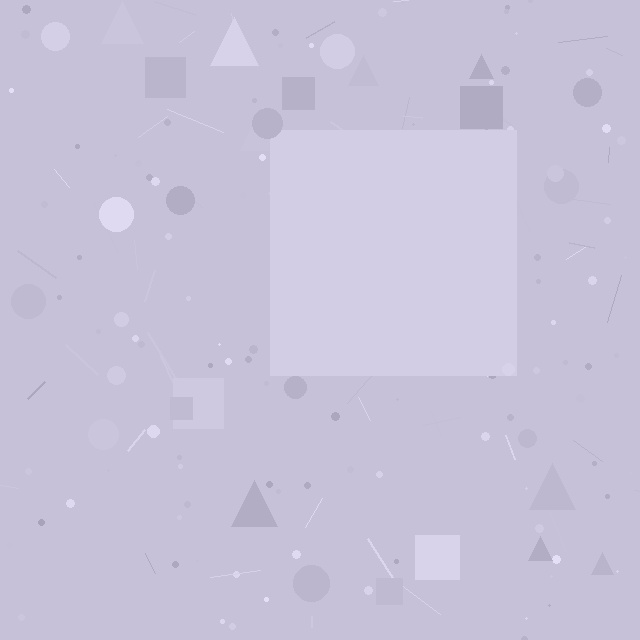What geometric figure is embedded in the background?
A square is embedded in the background.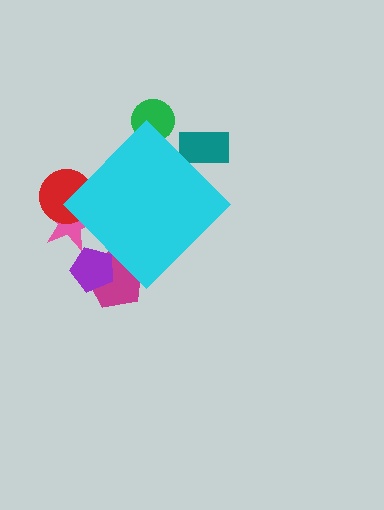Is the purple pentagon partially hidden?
Yes, the purple pentagon is partially hidden behind the cyan diamond.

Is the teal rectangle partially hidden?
Yes, the teal rectangle is partially hidden behind the cyan diamond.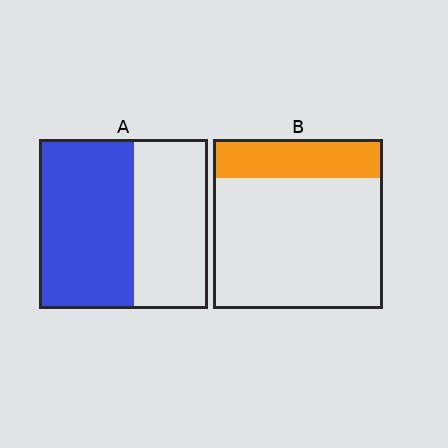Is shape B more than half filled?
No.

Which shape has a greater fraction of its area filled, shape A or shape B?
Shape A.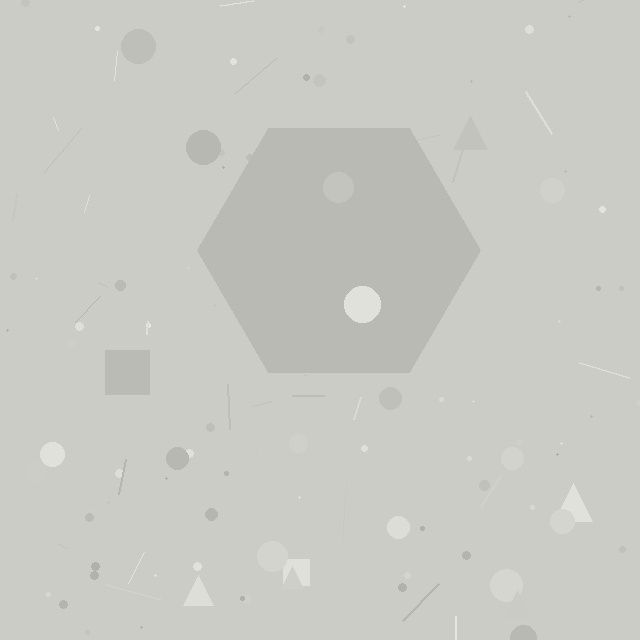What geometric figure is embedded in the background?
A hexagon is embedded in the background.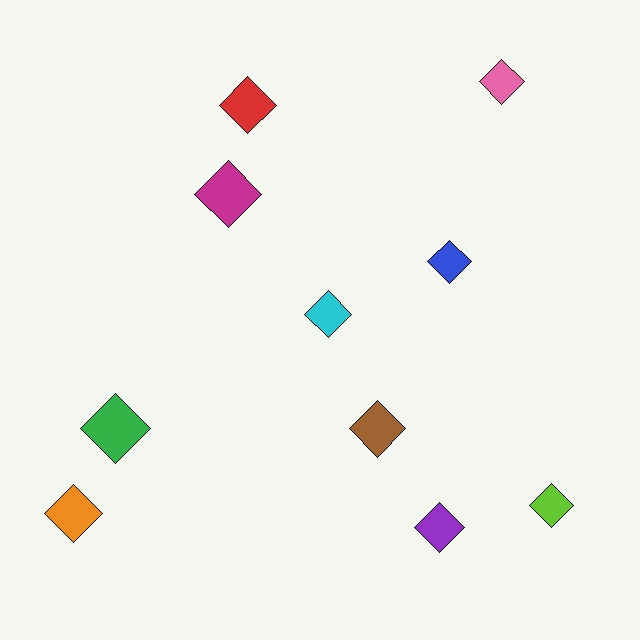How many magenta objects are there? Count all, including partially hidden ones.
There is 1 magenta object.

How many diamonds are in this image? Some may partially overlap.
There are 10 diamonds.